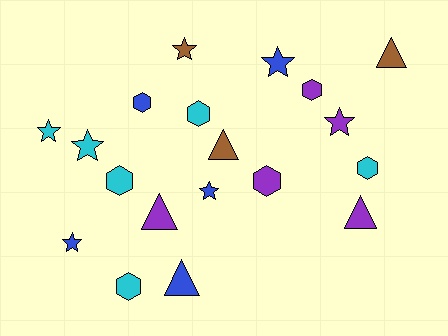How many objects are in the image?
There are 19 objects.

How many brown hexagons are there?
There are no brown hexagons.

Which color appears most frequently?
Cyan, with 6 objects.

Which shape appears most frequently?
Star, with 7 objects.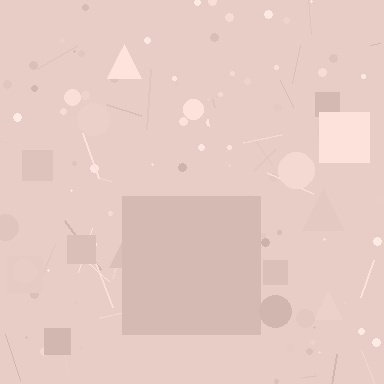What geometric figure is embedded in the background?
A square is embedded in the background.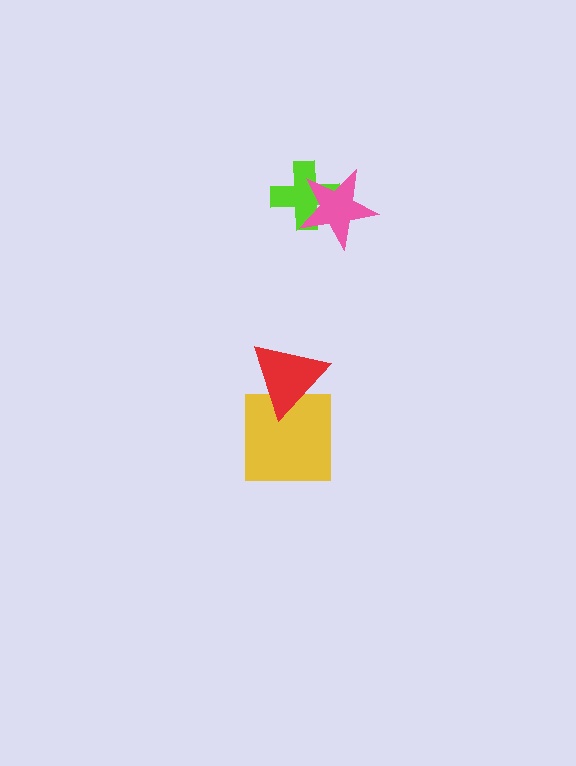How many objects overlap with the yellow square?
1 object overlaps with the yellow square.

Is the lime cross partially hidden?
Yes, it is partially covered by another shape.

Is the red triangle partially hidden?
No, no other shape covers it.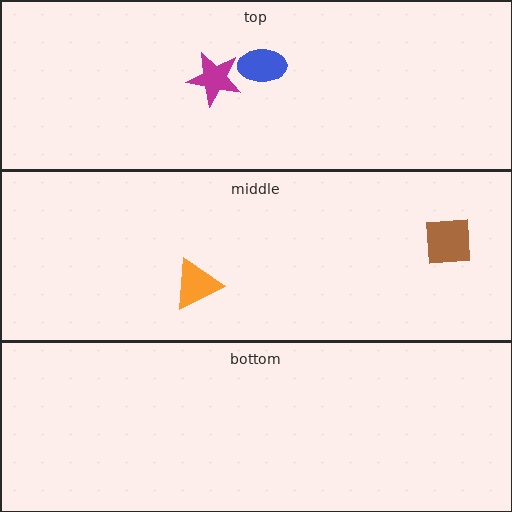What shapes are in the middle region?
The orange triangle, the brown square.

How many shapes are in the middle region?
2.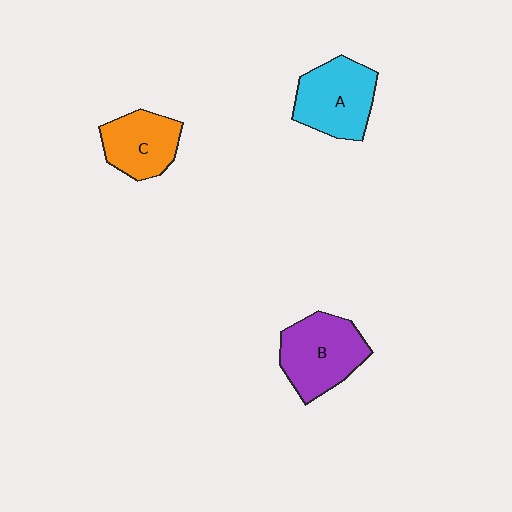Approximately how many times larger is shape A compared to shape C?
Approximately 1.2 times.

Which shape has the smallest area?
Shape C (orange).